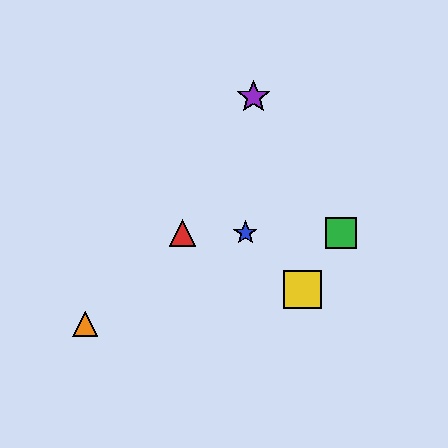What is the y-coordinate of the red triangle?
The red triangle is at y≈233.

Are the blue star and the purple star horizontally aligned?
No, the blue star is at y≈233 and the purple star is at y≈97.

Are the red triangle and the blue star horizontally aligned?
Yes, both are at y≈233.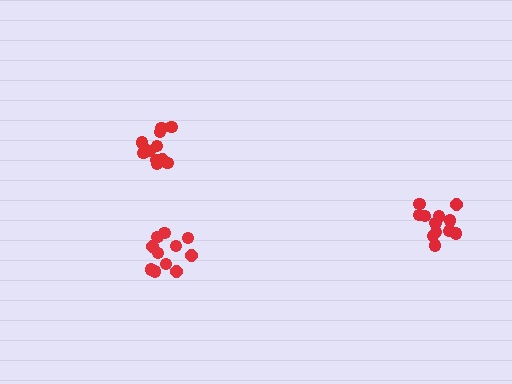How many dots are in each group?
Group 1: 12 dots, Group 2: 11 dots, Group 3: 13 dots (36 total).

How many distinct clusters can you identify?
There are 3 distinct clusters.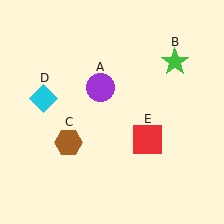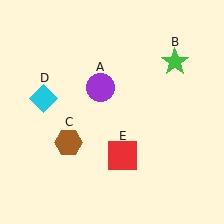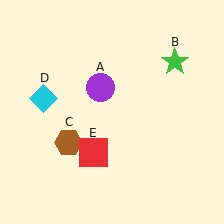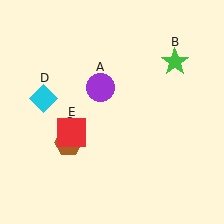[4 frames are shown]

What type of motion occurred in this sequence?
The red square (object E) rotated clockwise around the center of the scene.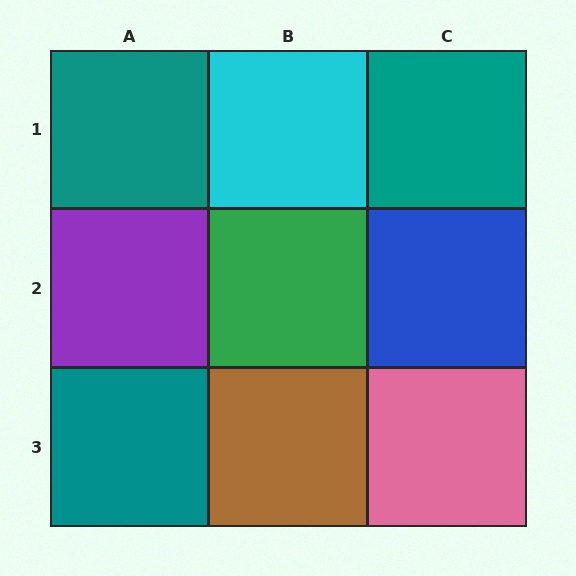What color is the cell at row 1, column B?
Cyan.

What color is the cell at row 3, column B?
Brown.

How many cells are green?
1 cell is green.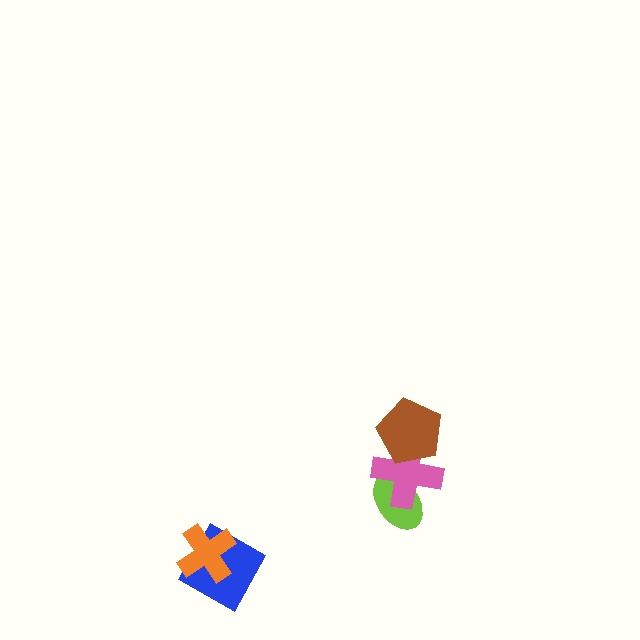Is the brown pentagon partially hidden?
No, no other shape covers it.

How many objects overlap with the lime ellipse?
1 object overlaps with the lime ellipse.